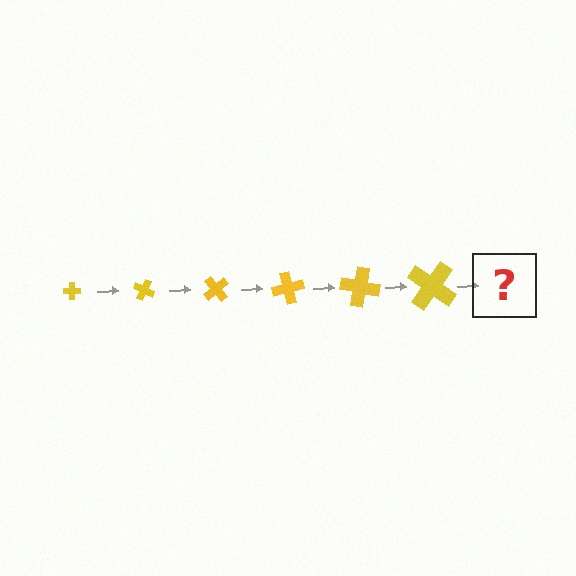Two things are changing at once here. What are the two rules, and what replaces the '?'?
The two rules are that the cross grows larger each step and it rotates 25 degrees each step. The '?' should be a cross, larger than the previous one and rotated 150 degrees from the start.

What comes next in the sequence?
The next element should be a cross, larger than the previous one and rotated 150 degrees from the start.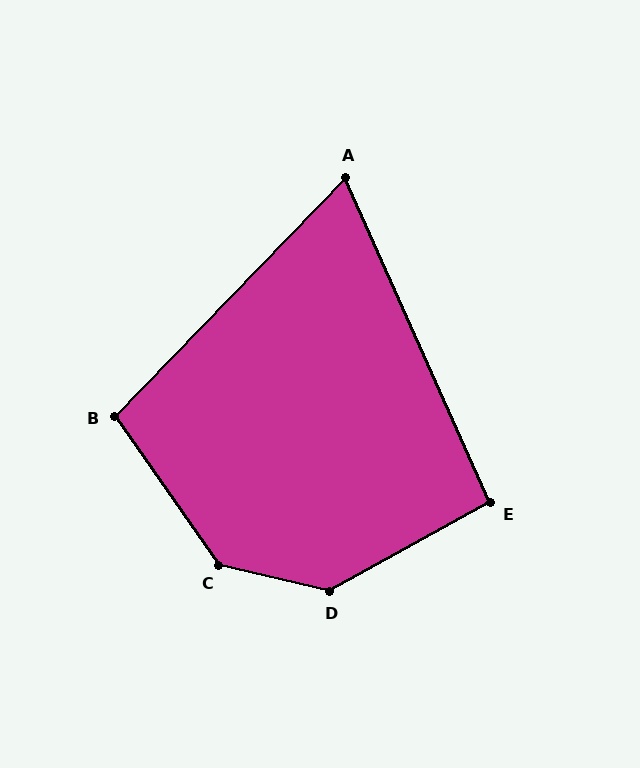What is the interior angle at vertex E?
Approximately 95 degrees (approximately right).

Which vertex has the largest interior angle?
C, at approximately 138 degrees.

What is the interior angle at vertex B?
Approximately 101 degrees (obtuse).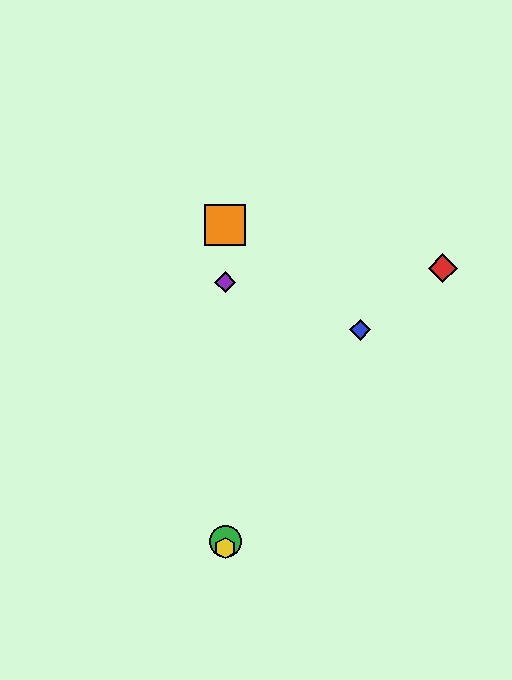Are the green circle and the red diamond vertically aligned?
No, the green circle is at x≈225 and the red diamond is at x≈443.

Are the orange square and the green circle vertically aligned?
Yes, both are at x≈225.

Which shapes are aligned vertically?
The green circle, the yellow hexagon, the purple diamond, the orange square are aligned vertically.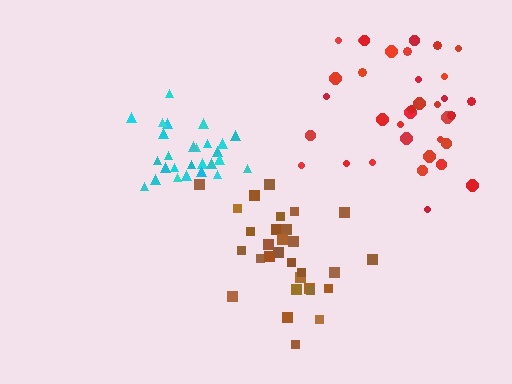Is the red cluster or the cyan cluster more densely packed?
Cyan.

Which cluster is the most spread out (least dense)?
Red.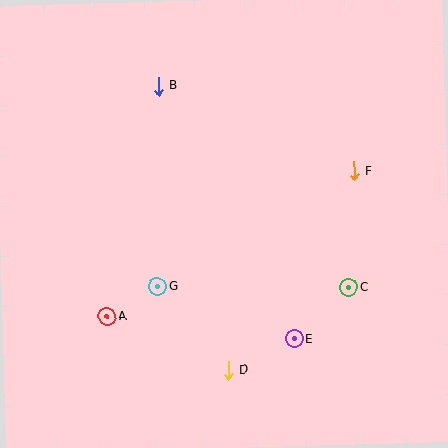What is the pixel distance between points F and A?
The distance between F and A is 286 pixels.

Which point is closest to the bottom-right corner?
Point E is closest to the bottom-right corner.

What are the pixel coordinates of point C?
Point C is at (349, 287).